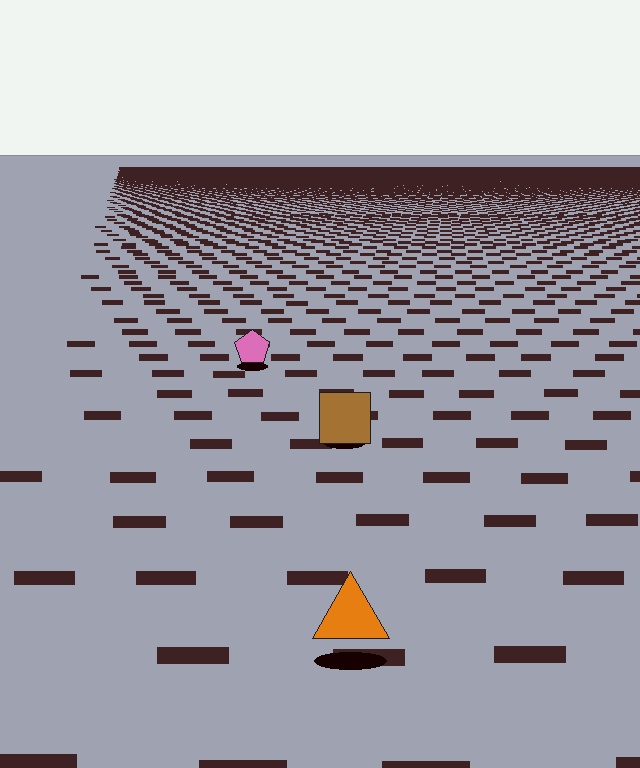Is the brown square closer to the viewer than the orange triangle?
No. The orange triangle is closer — you can tell from the texture gradient: the ground texture is coarser near it.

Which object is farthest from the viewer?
The pink pentagon is farthest from the viewer. It appears smaller and the ground texture around it is denser.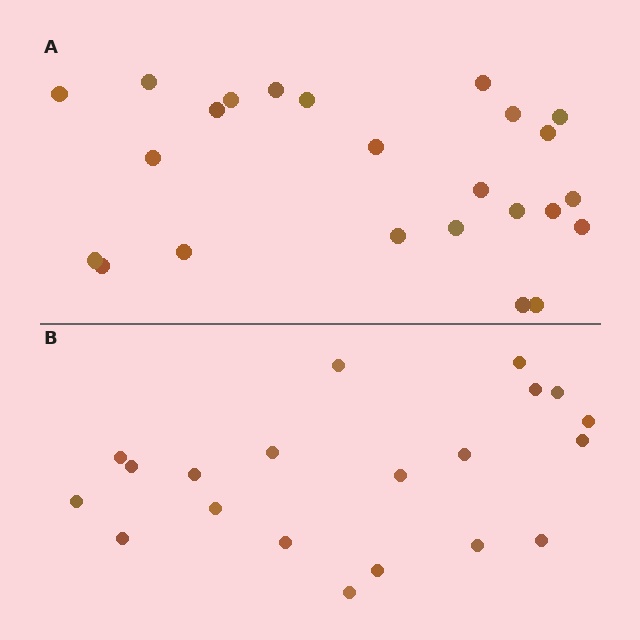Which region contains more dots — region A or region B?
Region A (the top region) has more dots.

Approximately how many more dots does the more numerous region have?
Region A has about 4 more dots than region B.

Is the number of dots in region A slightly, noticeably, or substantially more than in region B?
Region A has only slightly more — the two regions are fairly close. The ratio is roughly 1.2 to 1.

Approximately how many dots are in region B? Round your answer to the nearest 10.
About 20 dots.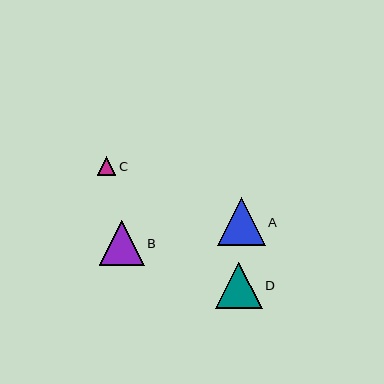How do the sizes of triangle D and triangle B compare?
Triangle D and triangle B are approximately the same size.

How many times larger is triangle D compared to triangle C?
Triangle D is approximately 2.5 times the size of triangle C.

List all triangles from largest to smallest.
From largest to smallest: A, D, B, C.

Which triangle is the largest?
Triangle A is the largest with a size of approximately 48 pixels.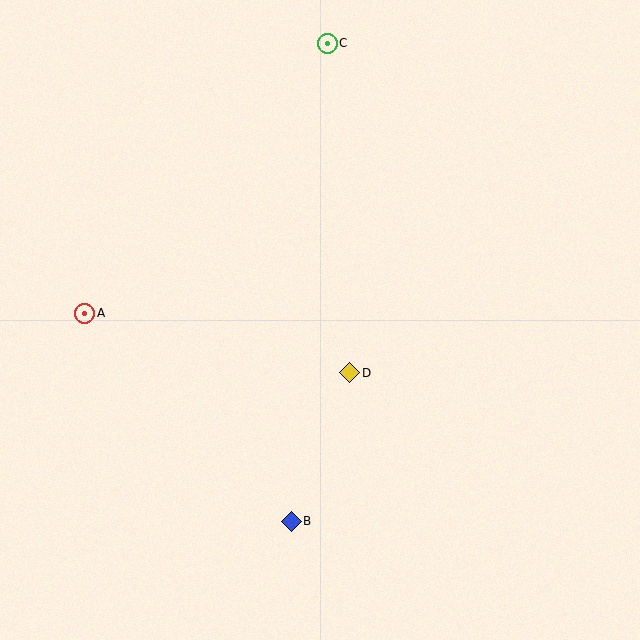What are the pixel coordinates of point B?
Point B is at (291, 521).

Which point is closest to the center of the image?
Point D at (350, 373) is closest to the center.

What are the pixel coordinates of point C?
Point C is at (327, 43).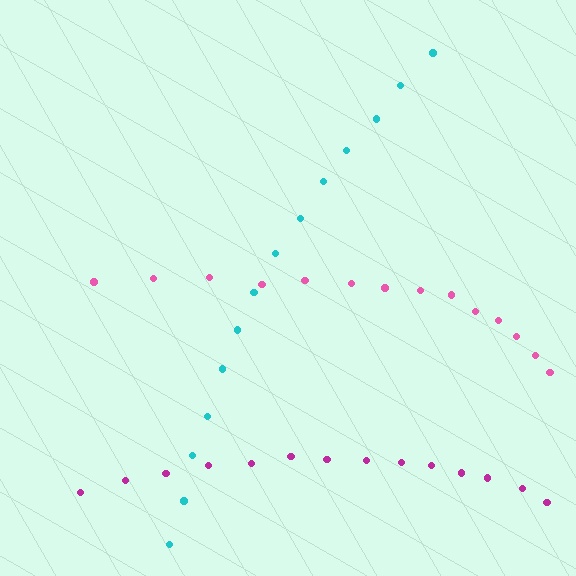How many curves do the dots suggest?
There are 3 distinct paths.